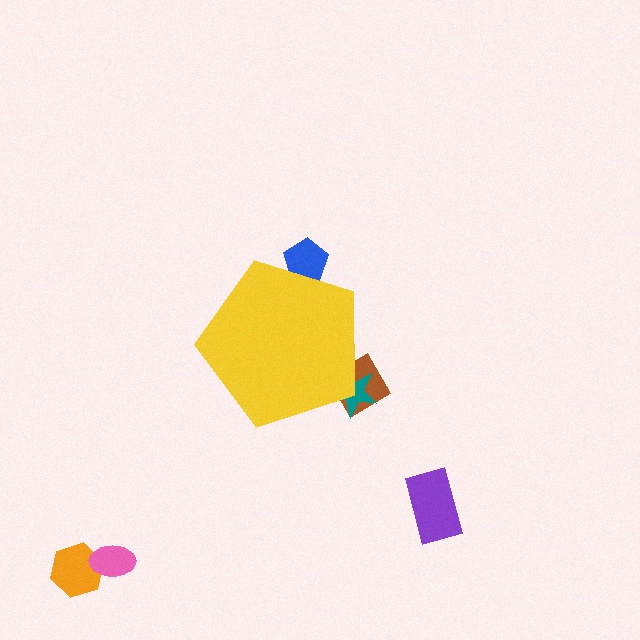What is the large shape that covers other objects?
A yellow pentagon.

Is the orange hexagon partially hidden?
No, the orange hexagon is fully visible.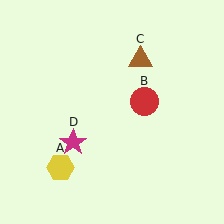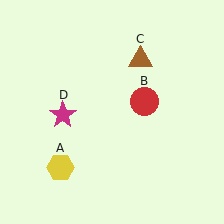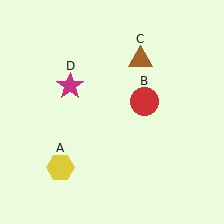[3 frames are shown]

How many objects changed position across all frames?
1 object changed position: magenta star (object D).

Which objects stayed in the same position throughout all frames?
Yellow hexagon (object A) and red circle (object B) and brown triangle (object C) remained stationary.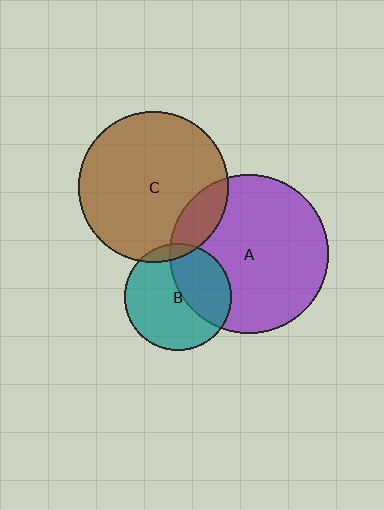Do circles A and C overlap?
Yes.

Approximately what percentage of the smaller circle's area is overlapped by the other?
Approximately 15%.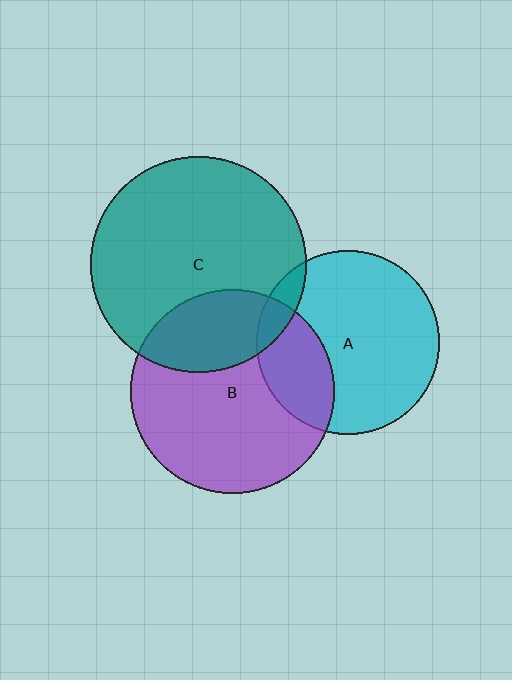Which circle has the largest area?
Circle C (teal).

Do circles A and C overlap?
Yes.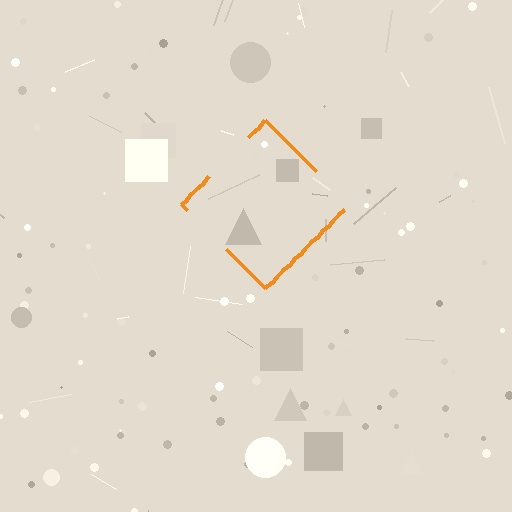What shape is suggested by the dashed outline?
The dashed outline suggests a diamond.